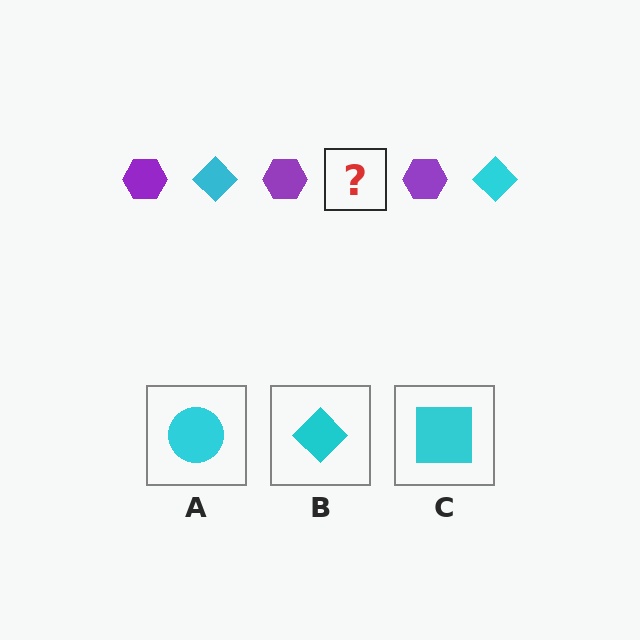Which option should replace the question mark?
Option B.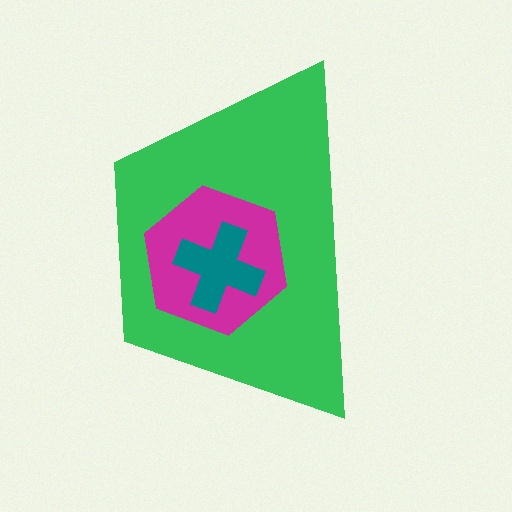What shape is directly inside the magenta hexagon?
The teal cross.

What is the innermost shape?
The teal cross.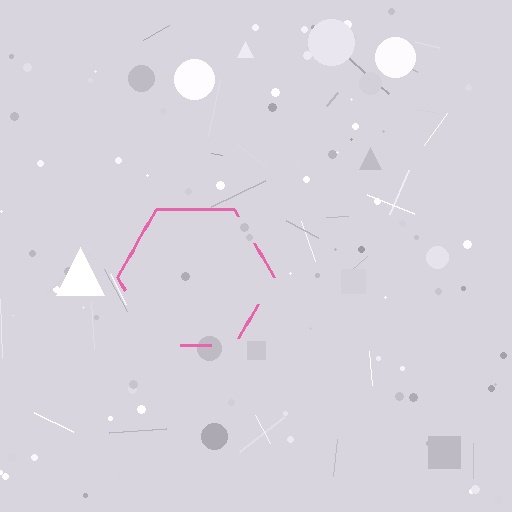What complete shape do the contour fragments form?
The contour fragments form a hexagon.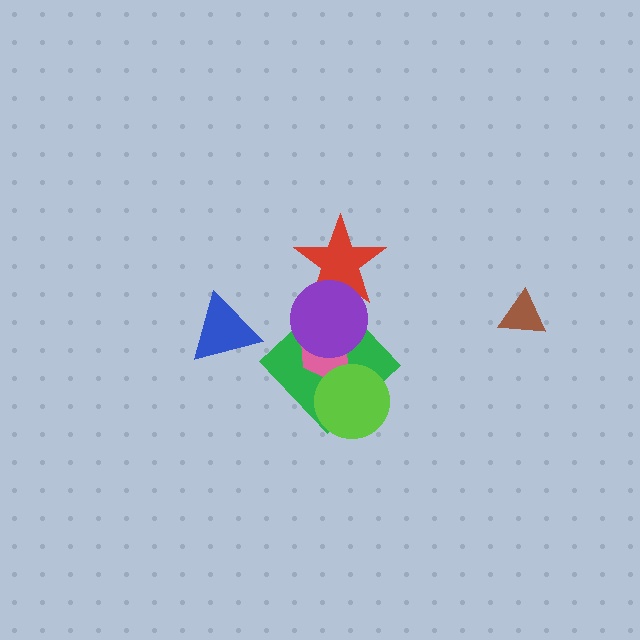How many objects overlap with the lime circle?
2 objects overlap with the lime circle.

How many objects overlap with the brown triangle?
0 objects overlap with the brown triangle.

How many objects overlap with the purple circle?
3 objects overlap with the purple circle.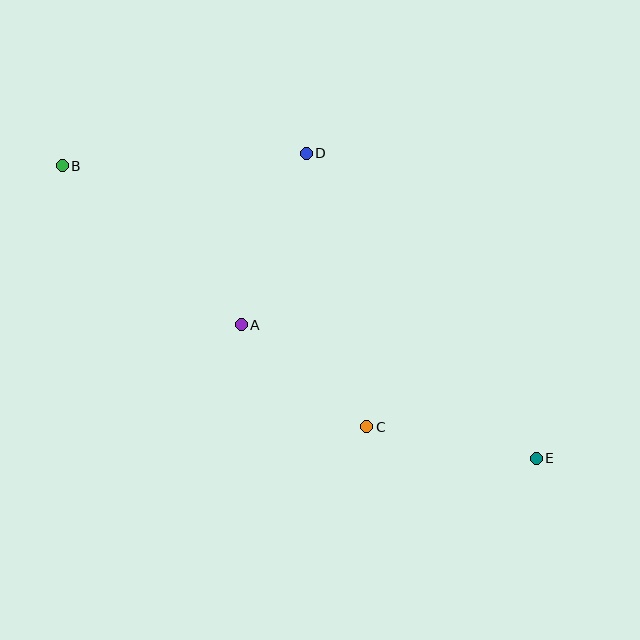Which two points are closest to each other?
Points A and C are closest to each other.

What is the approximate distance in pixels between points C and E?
The distance between C and E is approximately 173 pixels.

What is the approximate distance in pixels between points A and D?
The distance between A and D is approximately 183 pixels.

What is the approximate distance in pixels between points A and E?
The distance between A and E is approximately 324 pixels.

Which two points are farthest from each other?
Points B and E are farthest from each other.